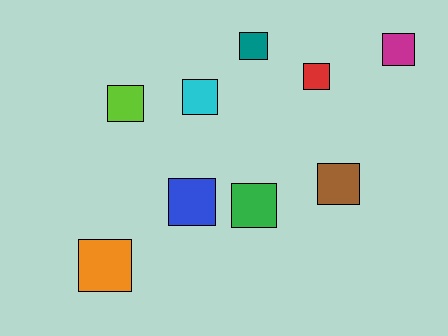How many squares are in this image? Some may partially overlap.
There are 9 squares.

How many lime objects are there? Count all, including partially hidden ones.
There is 1 lime object.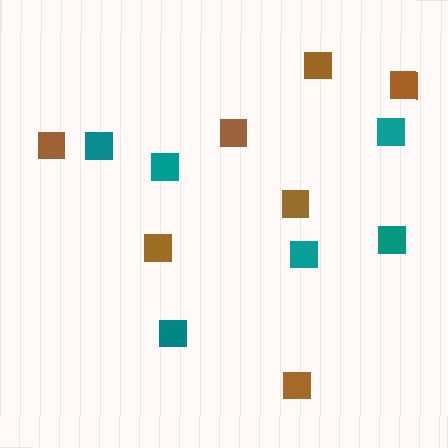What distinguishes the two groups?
There are 2 groups: one group of brown squares (7) and one group of teal squares (6).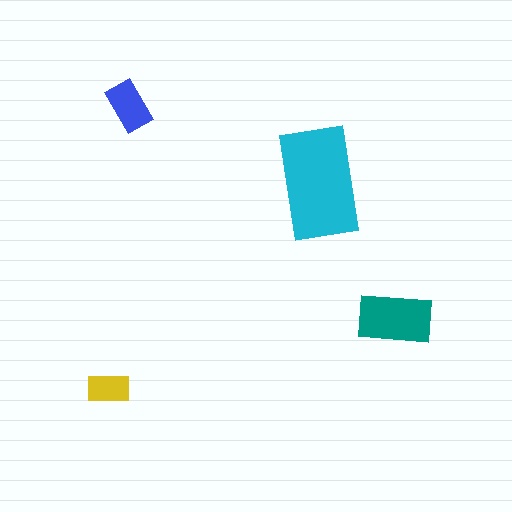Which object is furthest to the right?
The teal rectangle is rightmost.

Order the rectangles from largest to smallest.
the cyan one, the teal one, the blue one, the yellow one.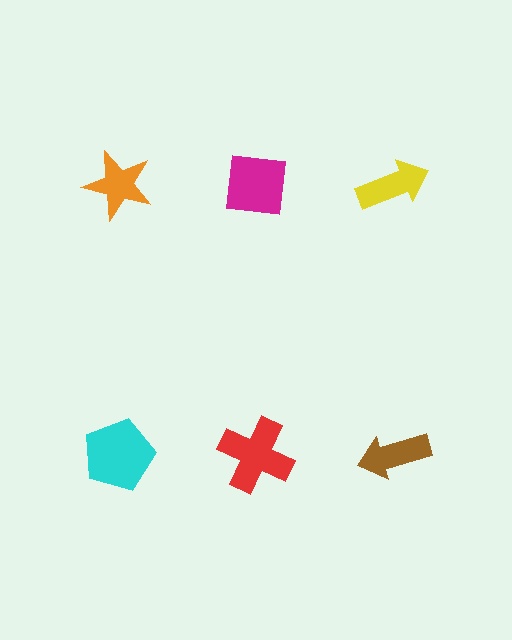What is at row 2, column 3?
A brown arrow.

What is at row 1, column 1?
An orange star.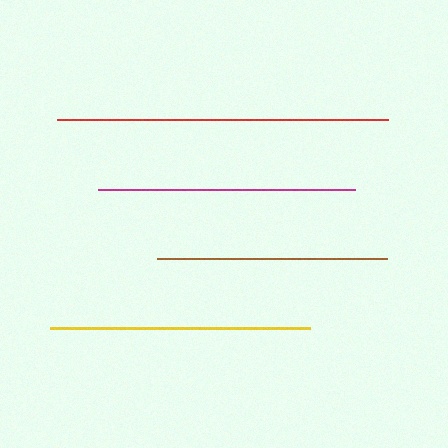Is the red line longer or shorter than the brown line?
The red line is longer than the brown line.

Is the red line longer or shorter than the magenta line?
The red line is longer than the magenta line.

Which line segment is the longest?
The red line is the longest at approximately 331 pixels.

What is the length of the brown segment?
The brown segment is approximately 229 pixels long.